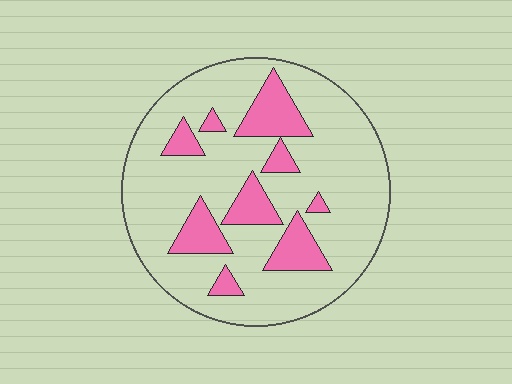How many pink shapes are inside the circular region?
9.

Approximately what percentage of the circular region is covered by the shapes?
Approximately 20%.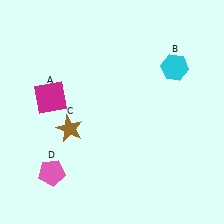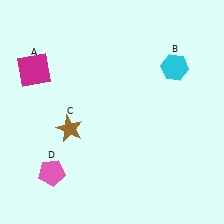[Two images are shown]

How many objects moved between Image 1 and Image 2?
1 object moved between the two images.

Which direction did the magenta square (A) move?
The magenta square (A) moved up.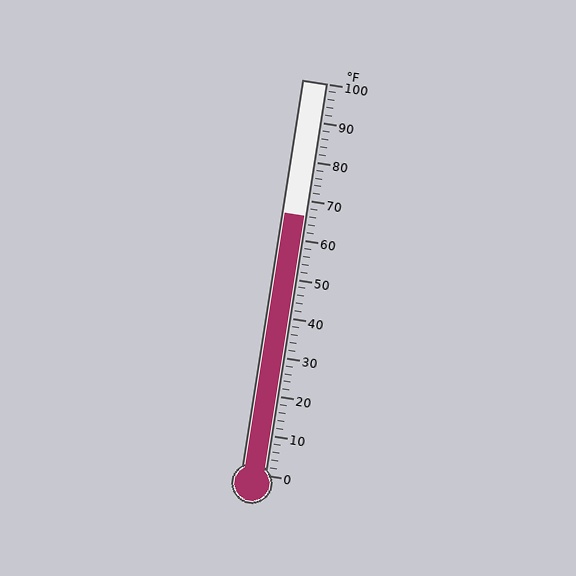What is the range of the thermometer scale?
The thermometer scale ranges from 0°F to 100°F.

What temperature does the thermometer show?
The thermometer shows approximately 66°F.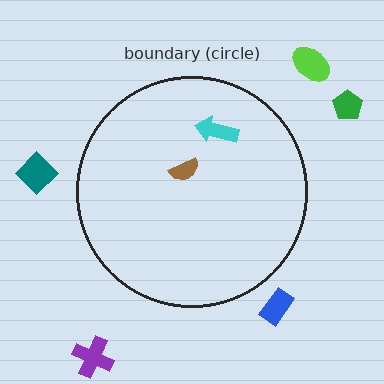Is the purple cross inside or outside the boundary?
Outside.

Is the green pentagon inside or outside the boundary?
Outside.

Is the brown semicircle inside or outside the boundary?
Inside.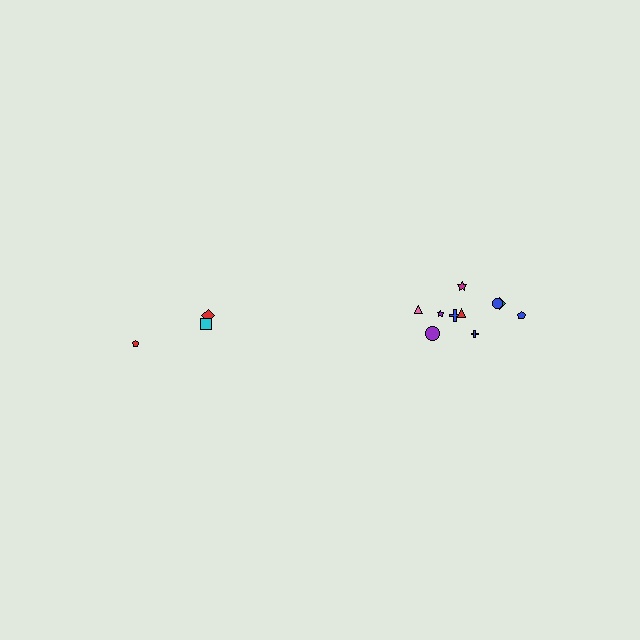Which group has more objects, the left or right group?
The right group.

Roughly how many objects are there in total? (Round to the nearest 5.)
Roughly 15 objects in total.